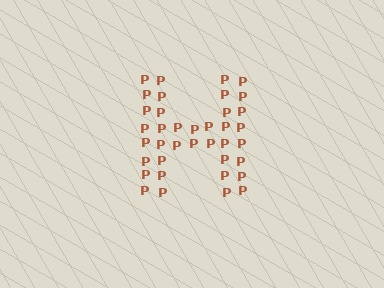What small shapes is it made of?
It is made of small letter P's.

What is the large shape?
The large shape is the letter H.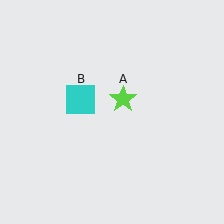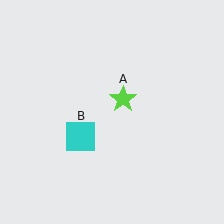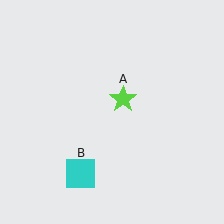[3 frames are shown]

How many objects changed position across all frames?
1 object changed position: cyan square (object B).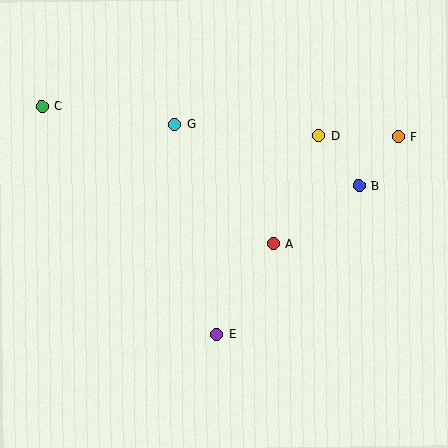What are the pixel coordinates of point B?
Point B is at (359, 186).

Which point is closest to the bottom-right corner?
Point E is closest to the bottom-right corner.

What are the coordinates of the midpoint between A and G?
The midpoint between A and G is at (224, 184).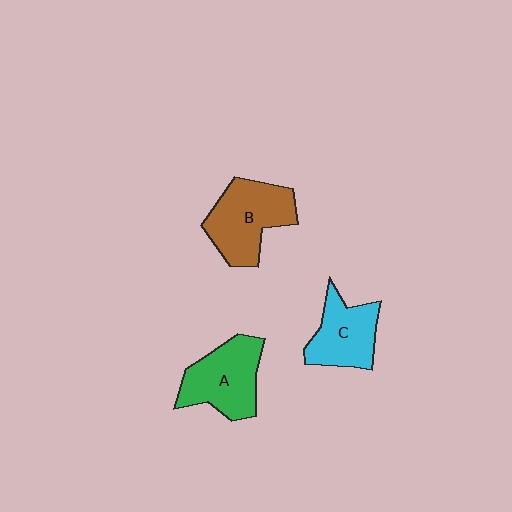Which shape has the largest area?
Shape B (brown).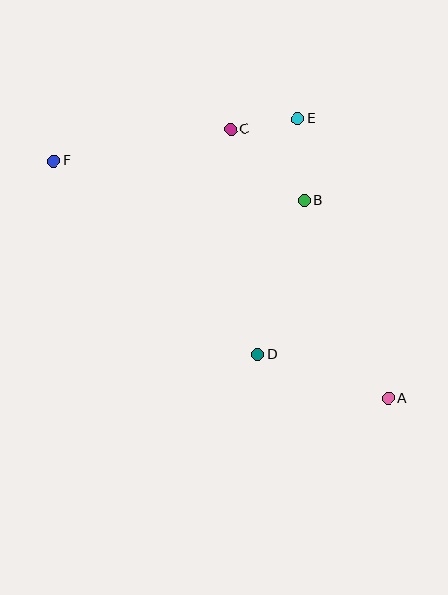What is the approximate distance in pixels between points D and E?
The distance between D and E is approximately 239 pixels.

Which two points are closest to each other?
Points C and E are closest to each other.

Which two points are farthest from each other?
Points A and F are farthest from each other.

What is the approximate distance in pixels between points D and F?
The distance between D and F is approximately 281 pixels.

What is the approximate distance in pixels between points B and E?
The distance between B and E is approximately 82 pixels.